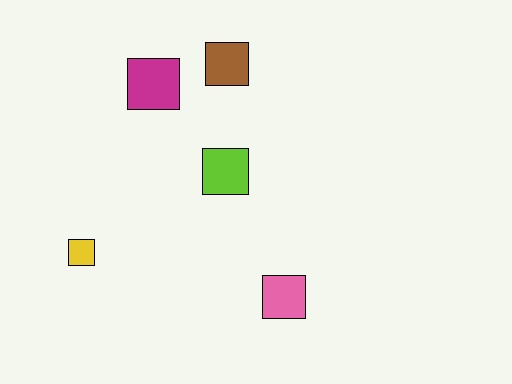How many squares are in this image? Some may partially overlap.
There are 5 squares.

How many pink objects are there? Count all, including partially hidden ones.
There is 1 pink object.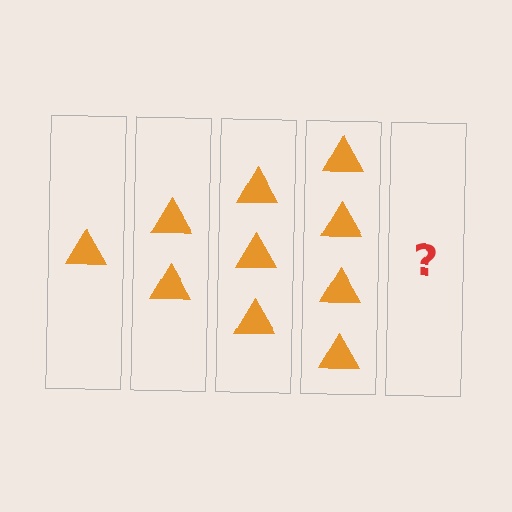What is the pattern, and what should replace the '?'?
The pattern is that each step adds one more triangle. The '?' should be 5 triangles.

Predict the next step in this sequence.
The next step is 5 triangles.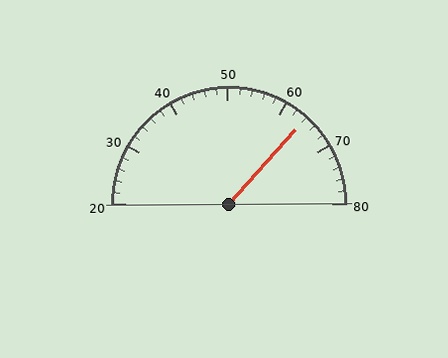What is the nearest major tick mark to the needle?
The nearest major tick mark is 60.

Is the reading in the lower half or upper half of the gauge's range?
The reading is in the upper half of the range (20 to 80).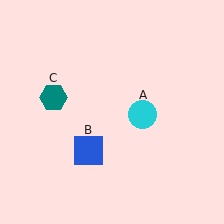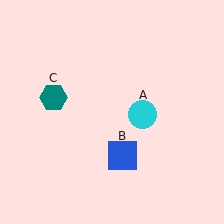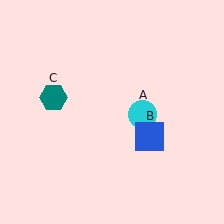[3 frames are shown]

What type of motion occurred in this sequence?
The blue square (object B) rotated counterclockwise around the center of the scene.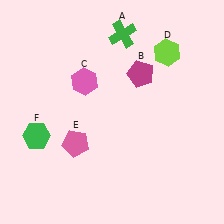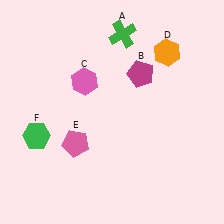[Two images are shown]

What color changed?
The hexagon (D) changed from lime in Image 1 to orange in Image 2.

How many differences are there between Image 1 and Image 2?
There is 1 difference between the two images.